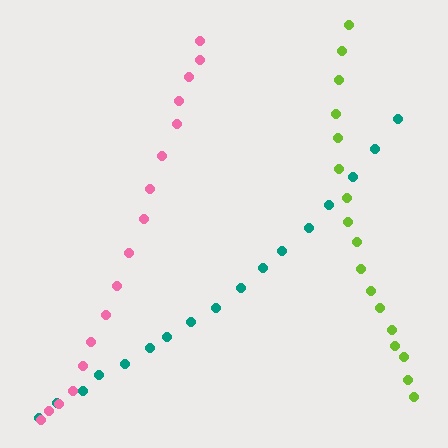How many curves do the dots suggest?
There are 3 distinct paths.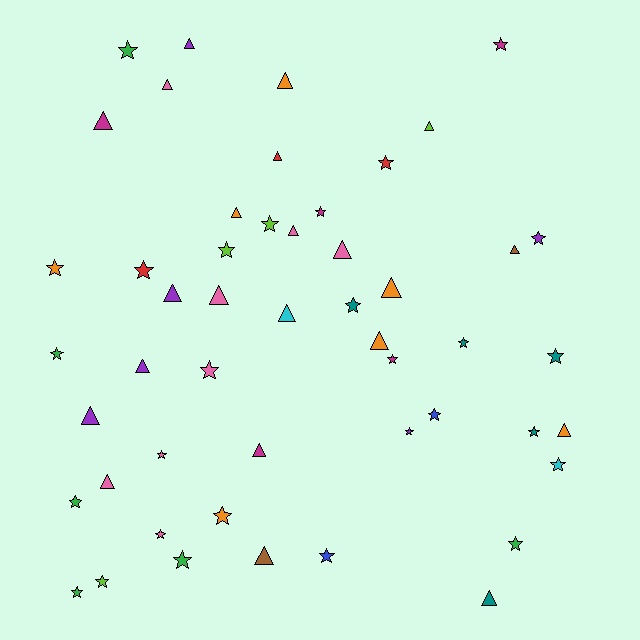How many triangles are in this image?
There are 22 triangles.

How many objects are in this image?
There are 50 objects.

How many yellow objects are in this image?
There are no yellow objects.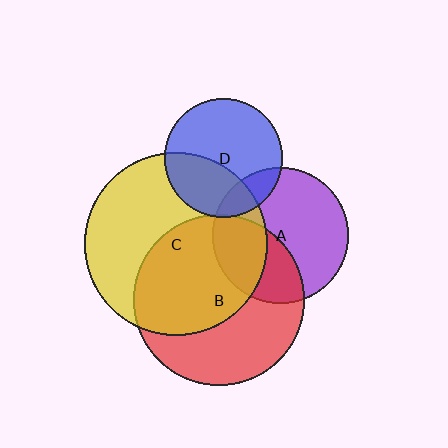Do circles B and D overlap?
Yes.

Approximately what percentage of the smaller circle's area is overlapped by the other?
Approximately 5%.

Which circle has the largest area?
Circle C (yellow).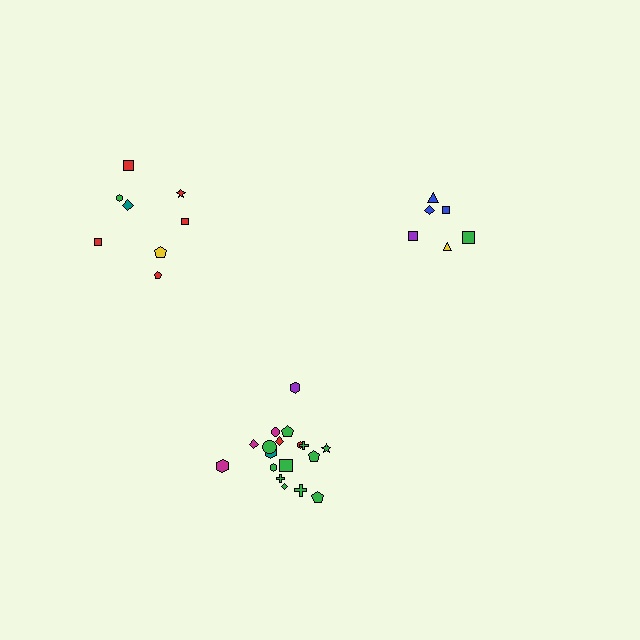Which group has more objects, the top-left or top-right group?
The top-left group.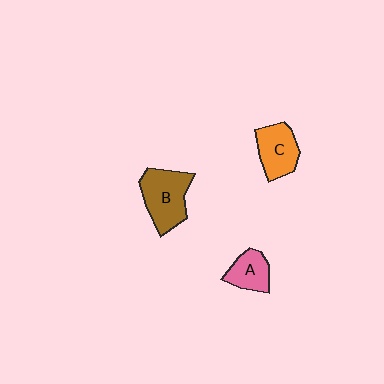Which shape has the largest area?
Shape B (brown).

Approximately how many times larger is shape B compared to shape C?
Approximately 1.3 times.